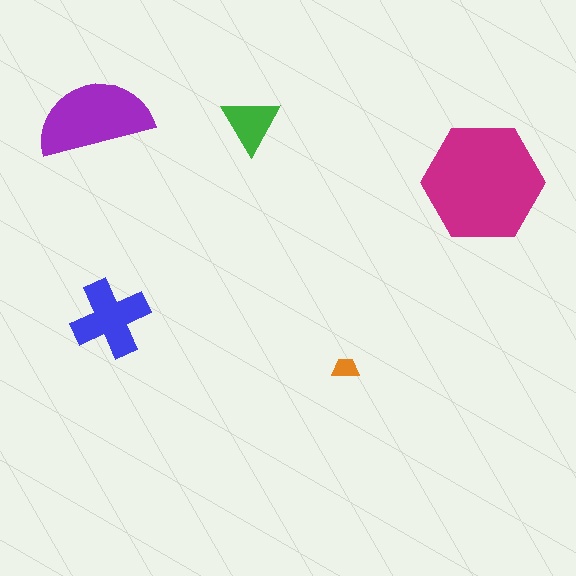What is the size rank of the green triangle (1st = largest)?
4th.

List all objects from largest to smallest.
The magenta hexagon, the purple semicircle, the blue cross, the green triangle, the orange trapezoid.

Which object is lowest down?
The orange trapezoid is bottommost.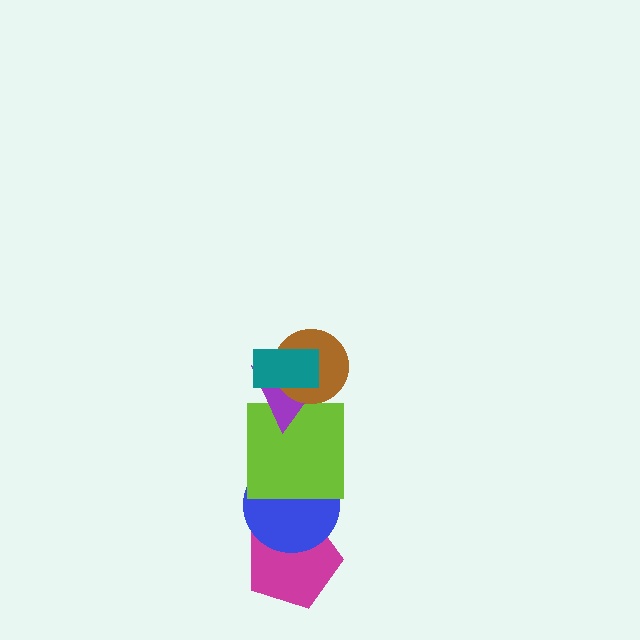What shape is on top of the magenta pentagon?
The blue circle is on top of the magenta pentagon.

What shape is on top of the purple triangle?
The brown circle is on top of the purple triangle.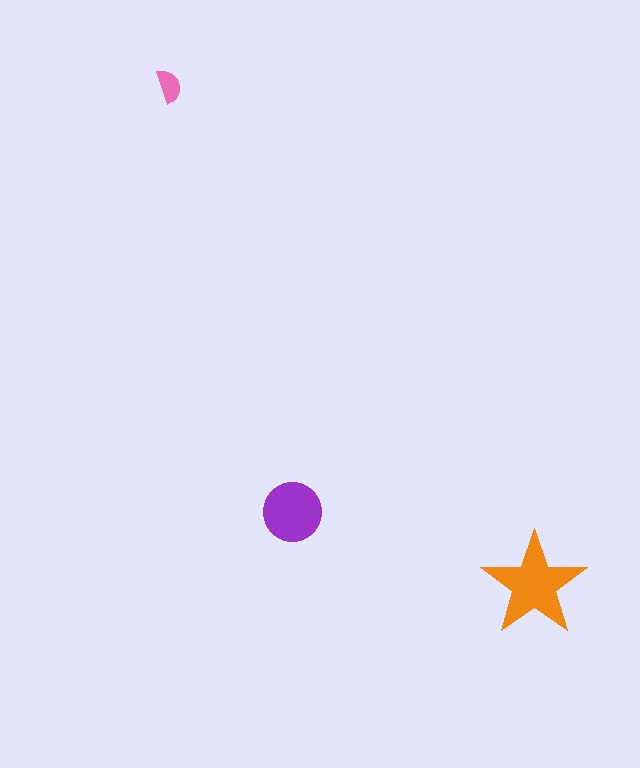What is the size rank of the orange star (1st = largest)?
1st.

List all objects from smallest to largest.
The pink semicircle, the purple circle, the orange star.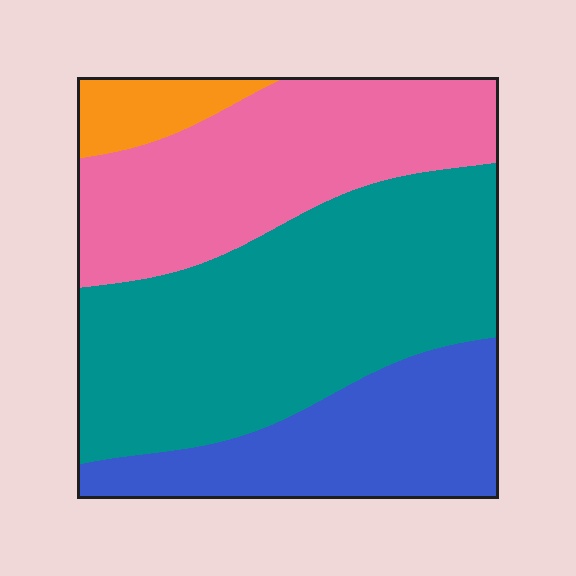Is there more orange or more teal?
Teal.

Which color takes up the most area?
Teal, at roughly 45%.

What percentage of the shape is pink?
Pink takes up between a sixth and a third of the shape.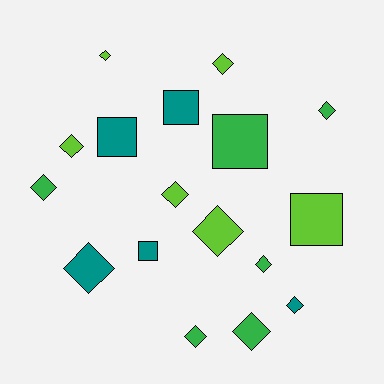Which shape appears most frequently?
Diamond, with 12 objects.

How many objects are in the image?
There are 17 objects.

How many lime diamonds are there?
There are 5 lime diamonds.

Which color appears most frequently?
Lime, with 6 objects.